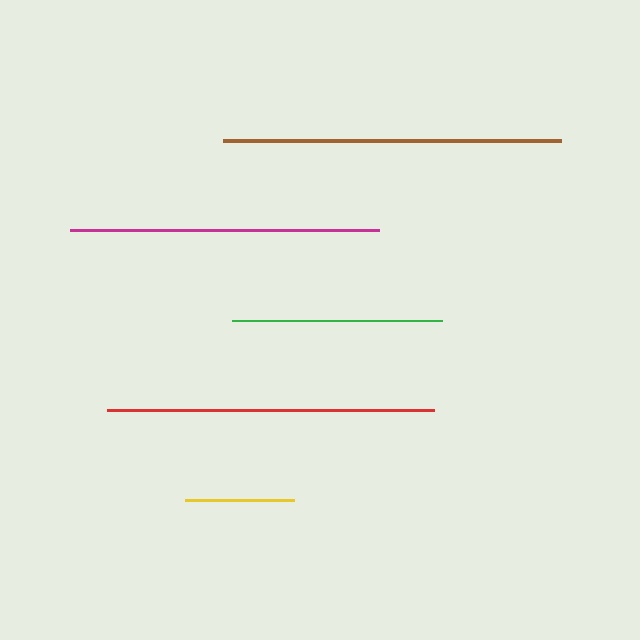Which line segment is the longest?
The brown line is the longest at approximately 338 pixels.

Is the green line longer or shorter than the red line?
The red line is longer than the green line.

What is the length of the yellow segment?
The yellow segment is approximately 108 pixels long.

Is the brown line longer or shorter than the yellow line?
The brown line is longer than the yellow line.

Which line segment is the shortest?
The yellow line is the shortest at approximately 108 pixels.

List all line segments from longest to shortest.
From longest to shortest: brown, red, magenta, green, yellow.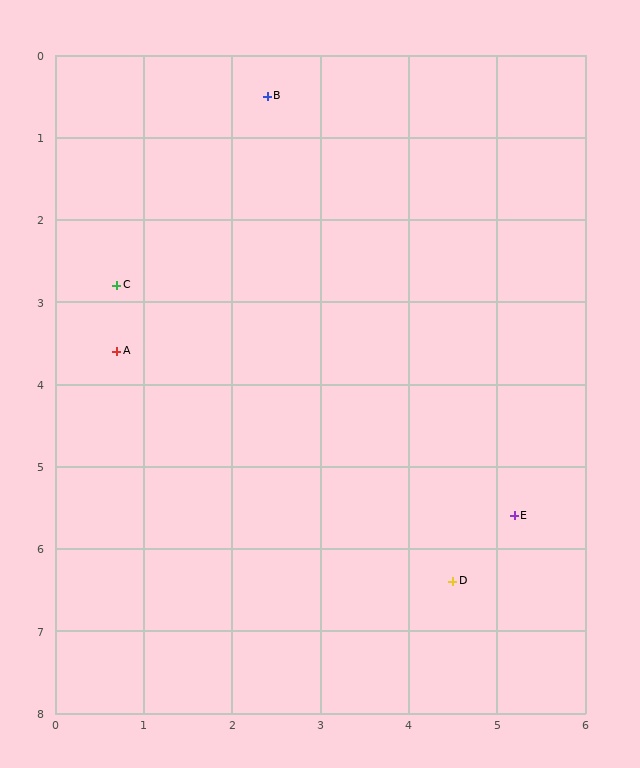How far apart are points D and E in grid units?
Points D and E are about 1.1 grid units apart.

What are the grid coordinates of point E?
Point E is at approximately (5.2, 5.6).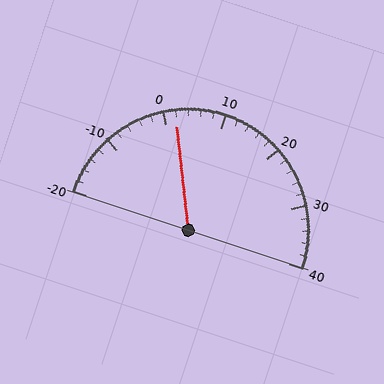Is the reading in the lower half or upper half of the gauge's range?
The reading is in the lower half of the range (-20 to 40).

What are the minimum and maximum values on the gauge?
The gauge ranges from -20 to 40.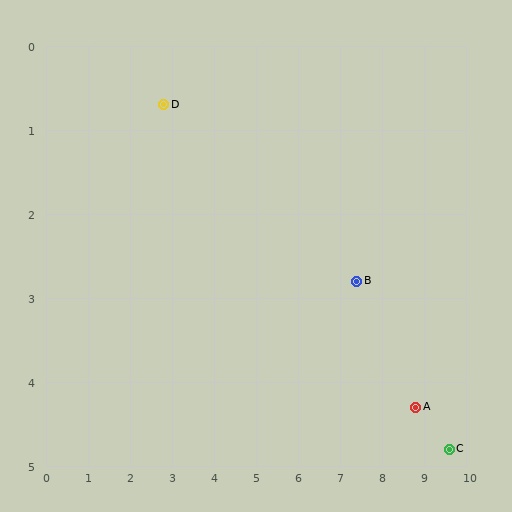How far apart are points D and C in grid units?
Points D and C are about 7.9 grid units apart.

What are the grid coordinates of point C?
Point C is at approximately (9.6, 4.8).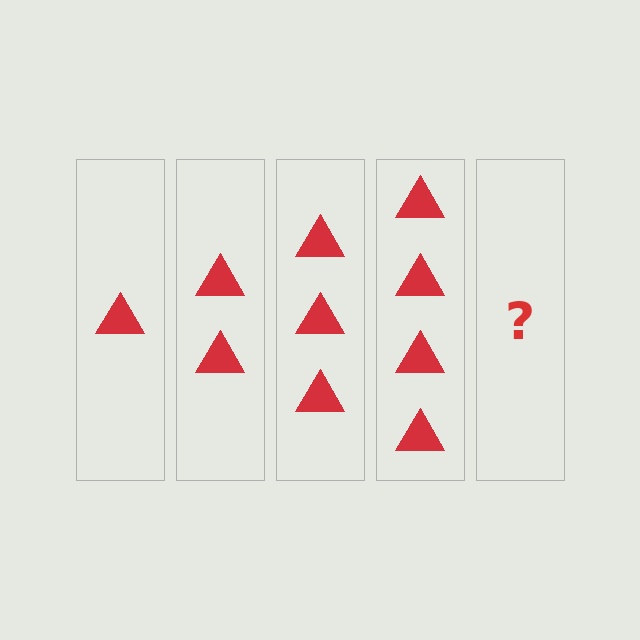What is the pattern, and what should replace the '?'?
The pattern is that each step adds one more triangle. The '?' should be 5 triangles.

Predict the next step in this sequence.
The next step is 5 triangles.